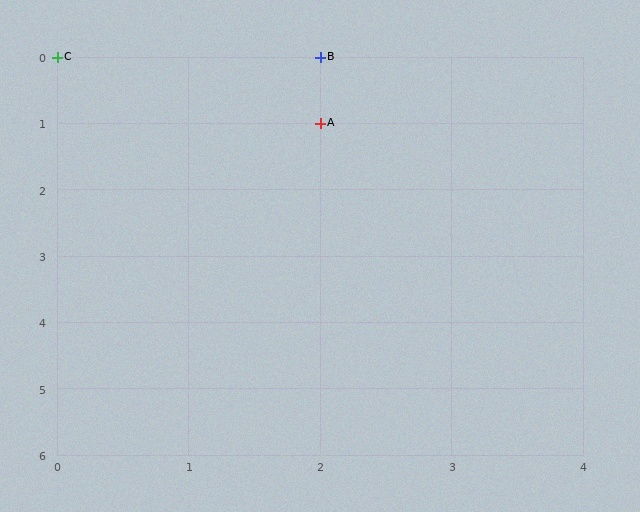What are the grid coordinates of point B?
Point B is at grid coordinates (2, 0).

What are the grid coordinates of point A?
Point A is at grid coordinates (2, 1).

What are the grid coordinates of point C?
Point C is at grid coordinates (0, 0).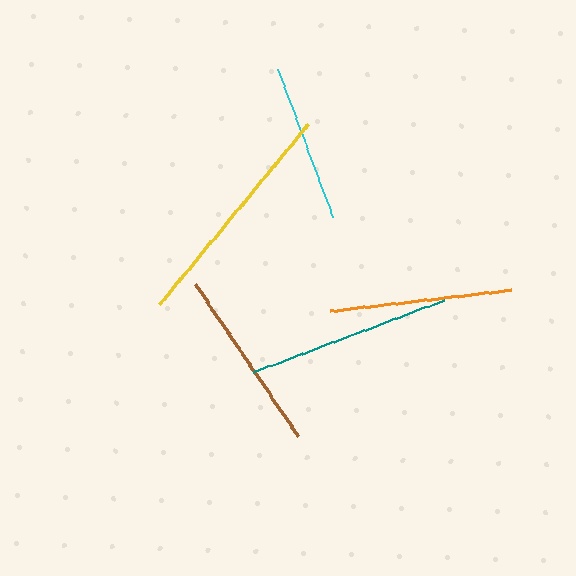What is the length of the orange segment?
The orange segment is approximately 182 pixels long.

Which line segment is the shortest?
The cyan line is the shortest at approximately 159 pixels.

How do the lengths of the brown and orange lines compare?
The brown and orange lines are approximately the same length.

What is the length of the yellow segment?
The yellow segment is approximately 234 pixels long.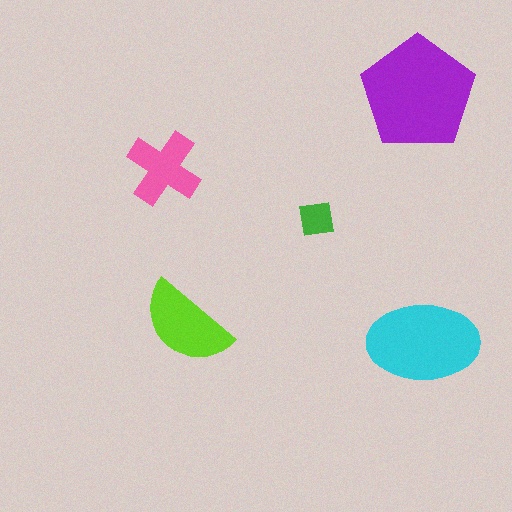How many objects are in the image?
There are 5 objects in the image.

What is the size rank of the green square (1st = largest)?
5th.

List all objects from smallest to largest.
The green square, the pink cross, the lime semicircle, the cyan ellipse, the purple pentagon.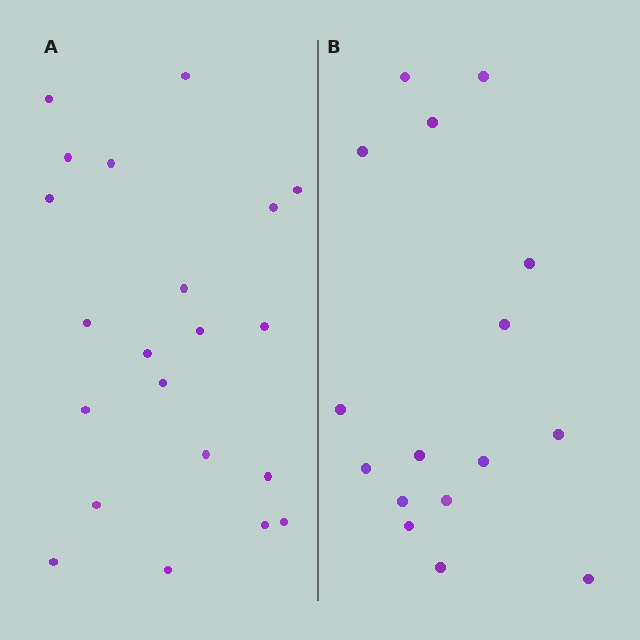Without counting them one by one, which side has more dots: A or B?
Region A (the left region) has more dots.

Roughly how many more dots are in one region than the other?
Region A has about 5 more dots than region B.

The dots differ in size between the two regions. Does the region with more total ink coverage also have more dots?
No. Region B has more total ink coverage because its dots are larger, but region A actually contains more individual dots. Total area can be misleading — the number of items is what matters here.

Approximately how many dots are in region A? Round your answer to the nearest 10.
About 20 dots. (The exact count is 21, which rounds to 20.)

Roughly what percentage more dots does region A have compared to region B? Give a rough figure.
About 30% more.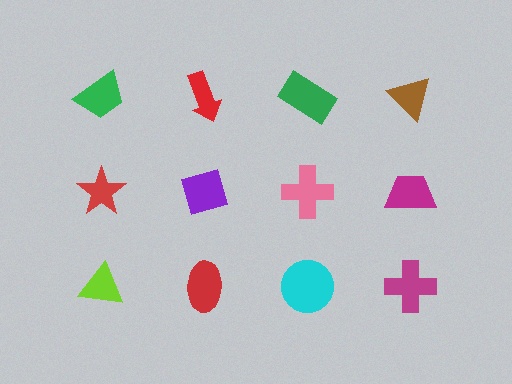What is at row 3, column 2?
A red ellipse.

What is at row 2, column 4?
A magenta trapezoid.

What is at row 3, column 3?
A cyan circle.